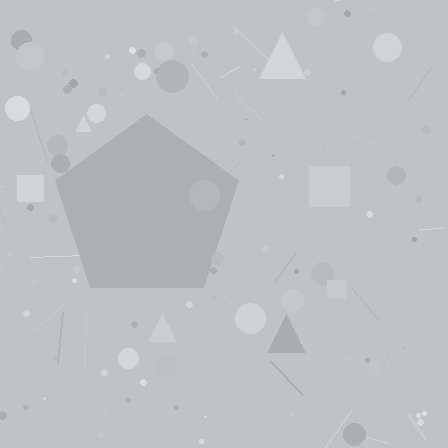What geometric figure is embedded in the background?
A pentagon is embedded in the background.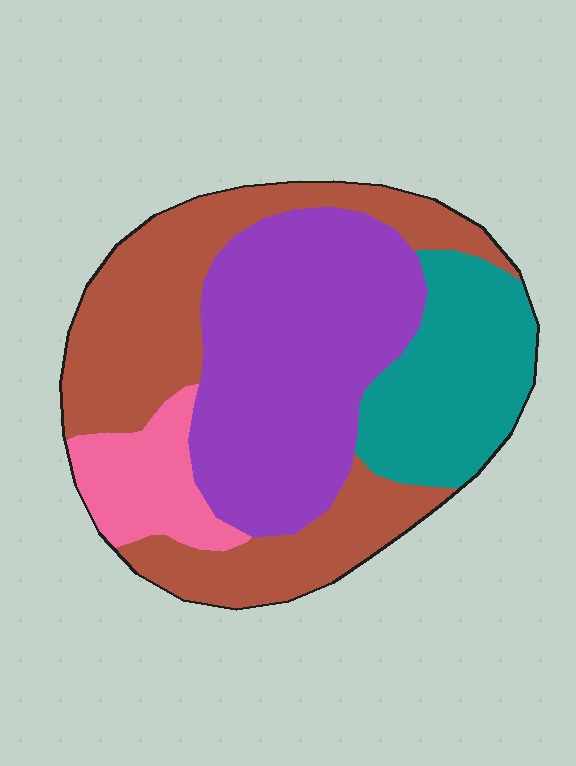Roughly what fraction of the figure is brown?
Brown takes up about three eighths (3/8) of the figure.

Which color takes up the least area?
Pink, at roughly 10%.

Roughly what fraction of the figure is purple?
Purple takes up between a quarter and a half of the figure.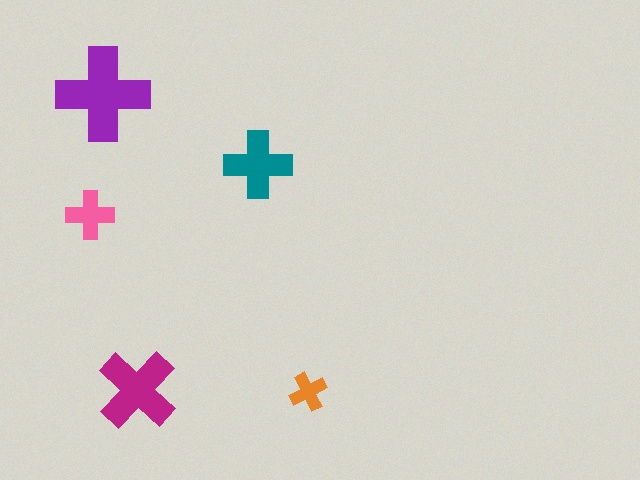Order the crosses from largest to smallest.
the purple one, the magenta one, the teal one, the pink one, the orange one.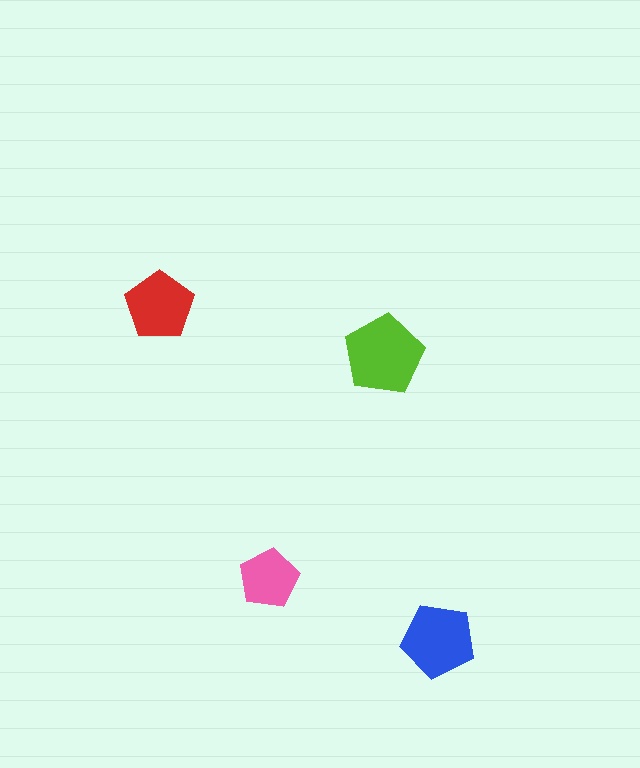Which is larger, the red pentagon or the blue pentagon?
The blue one.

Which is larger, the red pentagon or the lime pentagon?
The lime one.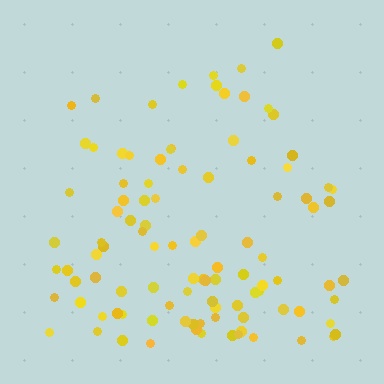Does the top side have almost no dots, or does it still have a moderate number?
Still a moderate number, just noticeably fewer than the bottom.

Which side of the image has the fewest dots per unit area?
The top.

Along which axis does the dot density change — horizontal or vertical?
Vertical.